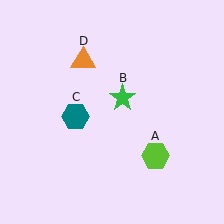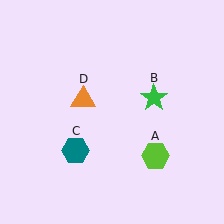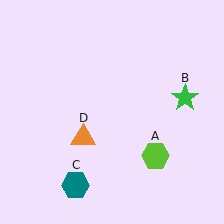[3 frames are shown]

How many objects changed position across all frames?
3 objects changed position: green star (object B), teal hexagon (object C), orange triangle (object D).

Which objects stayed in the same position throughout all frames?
Lime hexagon (object A) remained stationary.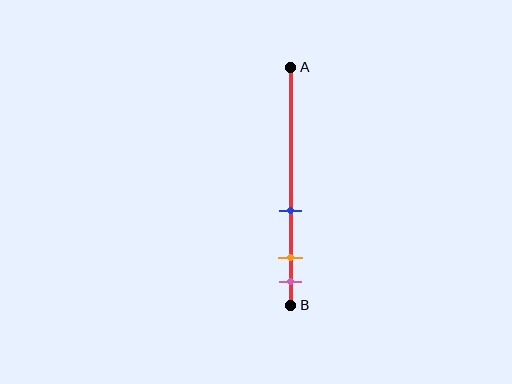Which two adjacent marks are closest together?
The orange and pink marks are the closest adjacent pair.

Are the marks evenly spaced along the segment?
No, the marks are not evenly spaced.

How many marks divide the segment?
There are 3 marks dividing the segment.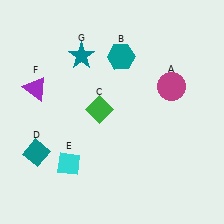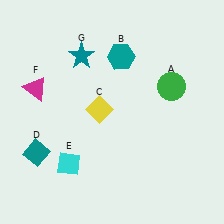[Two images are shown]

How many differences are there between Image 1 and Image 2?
There are 3 differences between the two images.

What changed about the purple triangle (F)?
In Image 1, F is purple. In Image 2, it changed to magenta.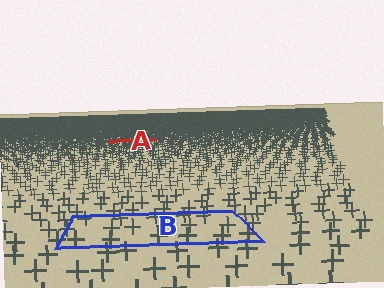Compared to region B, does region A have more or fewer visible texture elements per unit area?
Region A has more texture elements per unit area — they are packed more densely because it is farther away.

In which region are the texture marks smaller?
The texture marks are smaller in region A, because it is farther away.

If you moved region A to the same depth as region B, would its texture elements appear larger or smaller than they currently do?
They would appear larger. At a closer depth, the same texture elements are projected at a bigger on-screen size.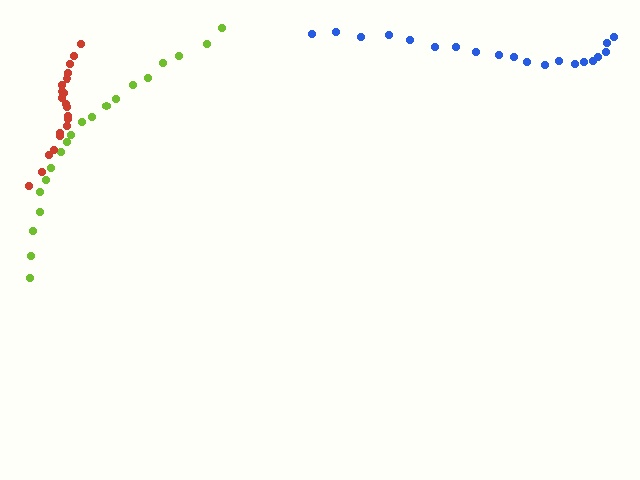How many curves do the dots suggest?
There are 3 distinct paths.